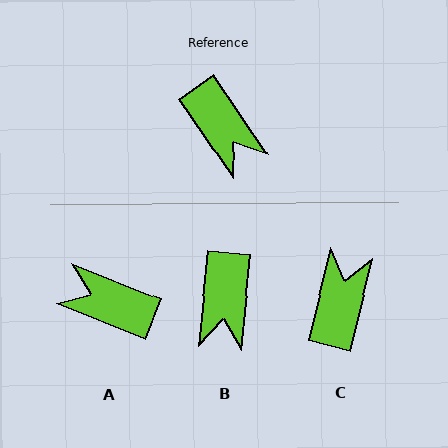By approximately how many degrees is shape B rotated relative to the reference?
Approximately 40 degrees clockwise.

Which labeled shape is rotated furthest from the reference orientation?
A, about 146 degrees away.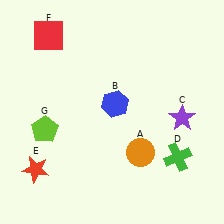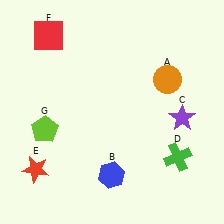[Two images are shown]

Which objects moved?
The objects that moved are: the orange circle (A), the blue hexagon (B).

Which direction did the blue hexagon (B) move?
The blue hexagon (B) moved down.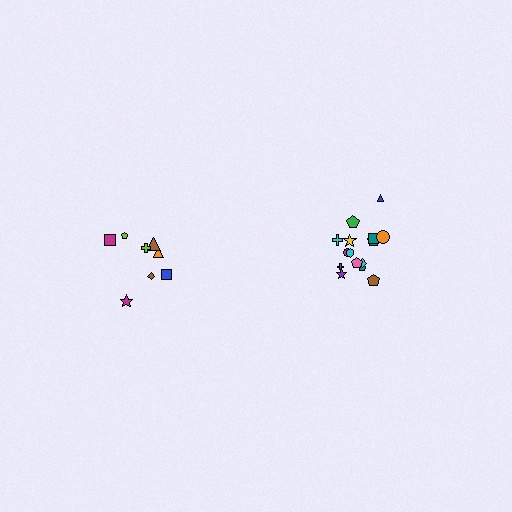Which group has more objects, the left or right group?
The right group.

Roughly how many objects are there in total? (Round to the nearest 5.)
Roughly 25 objects in total.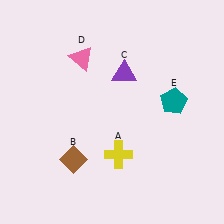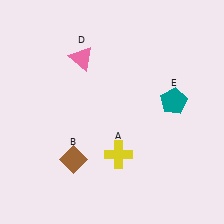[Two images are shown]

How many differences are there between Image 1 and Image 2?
There is 1 difference between the two images.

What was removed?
The purple triangle (C) was removed in Image 2.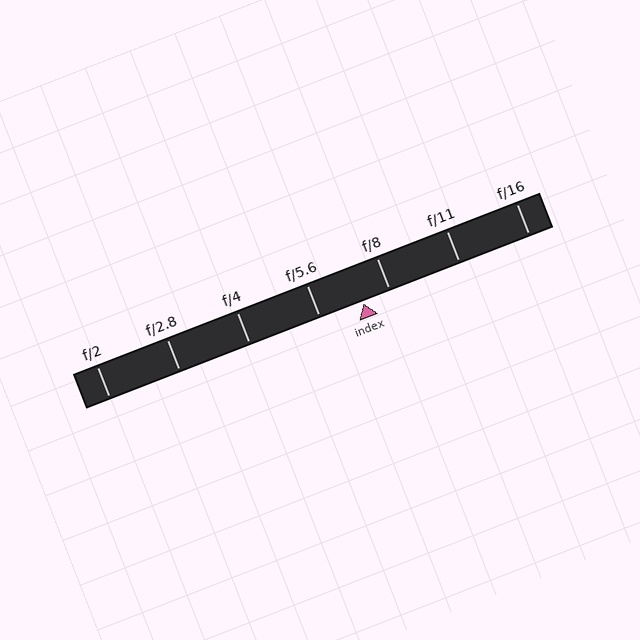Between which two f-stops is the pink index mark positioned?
The index mark is between f/5.6 and f/8.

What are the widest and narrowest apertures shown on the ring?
The widest aperture shown is f/2 and the narrowest is f/16.